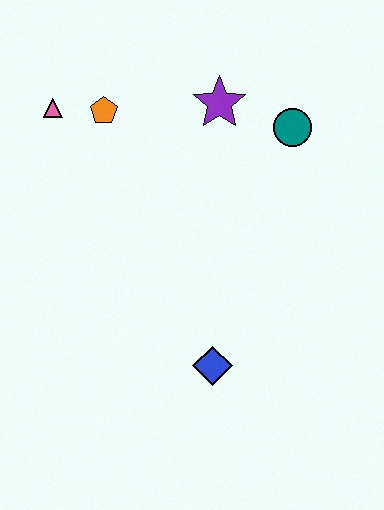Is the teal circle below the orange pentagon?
Yes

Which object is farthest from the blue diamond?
The pink triangle is farthest from the blue diamond.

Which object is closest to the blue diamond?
The teal circle is closest to the blue diamond.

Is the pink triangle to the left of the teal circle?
Yes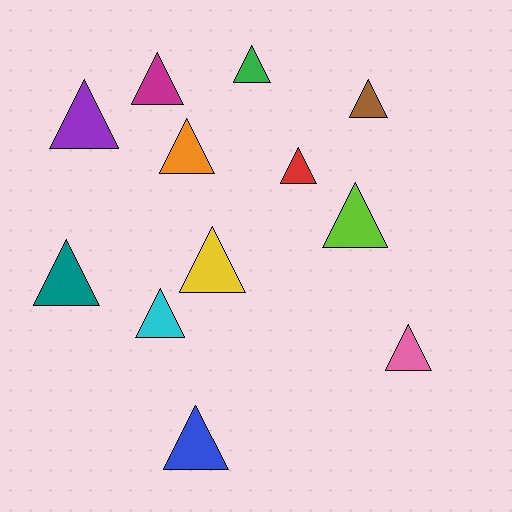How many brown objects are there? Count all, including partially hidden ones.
There is 1 brown object.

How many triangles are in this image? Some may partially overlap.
There are 12 triangles.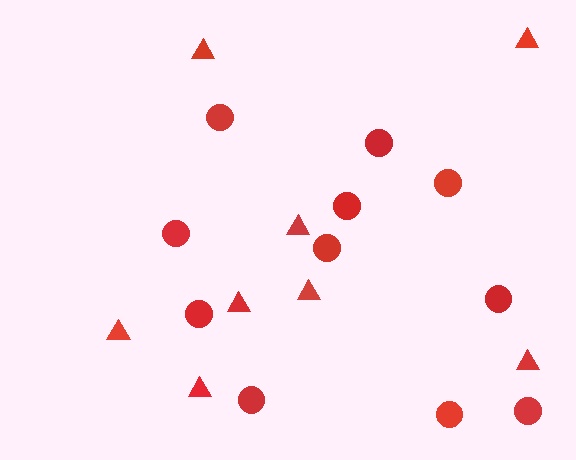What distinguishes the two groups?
There are 2 groups: one group of circles (11) and one group of triangles (8).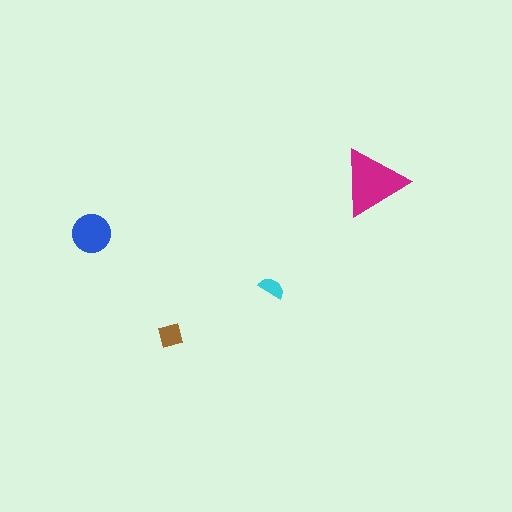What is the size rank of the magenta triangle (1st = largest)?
1st.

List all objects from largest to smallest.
The magenta triangle, the blue circle, the brown square, the cyan semicircle.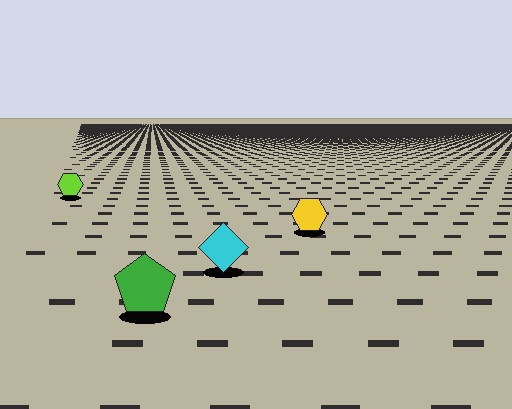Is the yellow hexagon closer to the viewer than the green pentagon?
No. The green pentagon is closer — you can tell from the texture gradient: the ground texture is coarser near it.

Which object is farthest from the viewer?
The lime hexagon is farthest from the viewer. It appears smaller and the ground texture around it is denser.